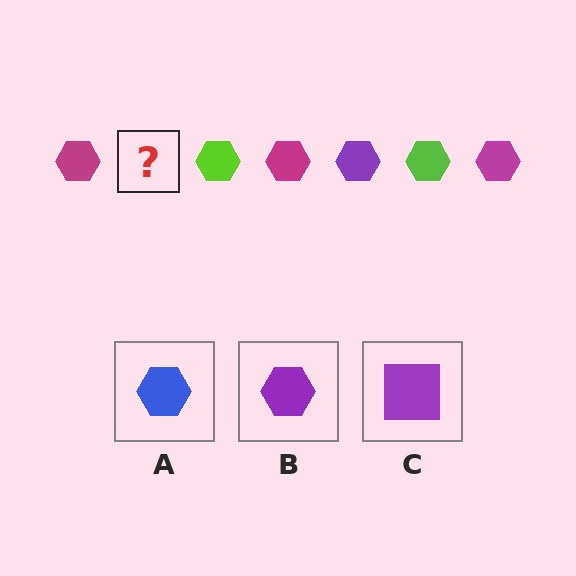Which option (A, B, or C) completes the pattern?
B.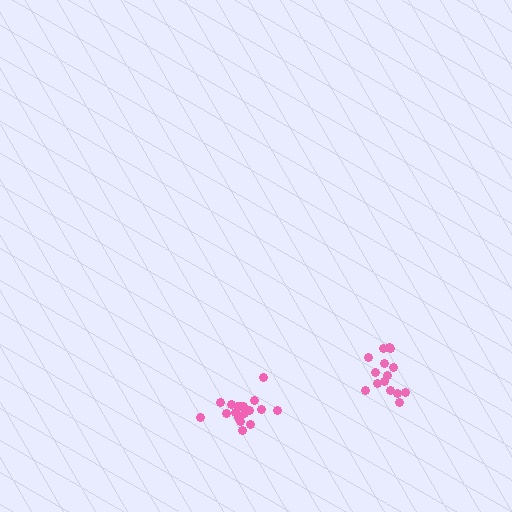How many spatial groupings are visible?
There are 2 spatial groupings.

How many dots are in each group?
Group 1: 18 dots, Group 2: 15 dots (33 total).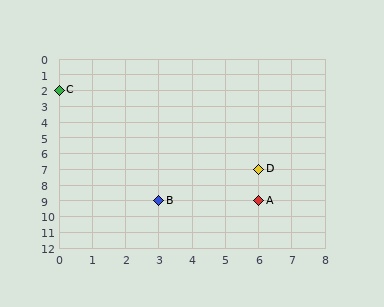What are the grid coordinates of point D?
Point D is at grid coordinates (6, 7).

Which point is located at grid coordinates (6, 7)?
Point D is at (6, 7).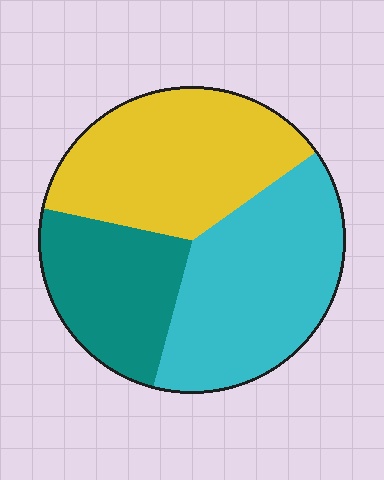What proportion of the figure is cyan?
Cyan takes up between a quarter and a half of the figure.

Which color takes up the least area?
Teal, at roughly 25%.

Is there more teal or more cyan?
Cyan.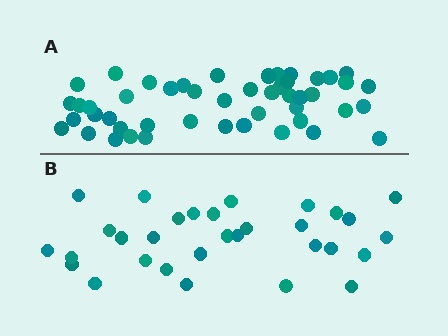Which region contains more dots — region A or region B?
Region A (the top region) has more dots.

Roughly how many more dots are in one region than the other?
Region A has approximately 15 more dots than region B.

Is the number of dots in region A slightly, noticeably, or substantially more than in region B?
Region A has substantially more. The ratio is roughly 1.5 to 1.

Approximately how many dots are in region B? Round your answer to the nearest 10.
About 30 dots. (The exact count is 31, which rounds to 30.)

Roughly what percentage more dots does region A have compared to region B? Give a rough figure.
About 55% more.